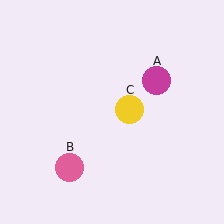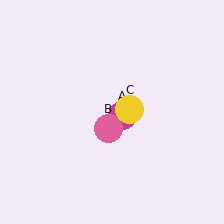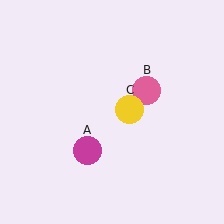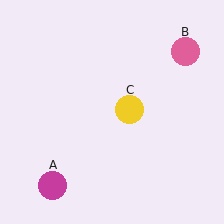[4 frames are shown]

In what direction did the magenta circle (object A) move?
The magenta circle (object A) moved down and to the left.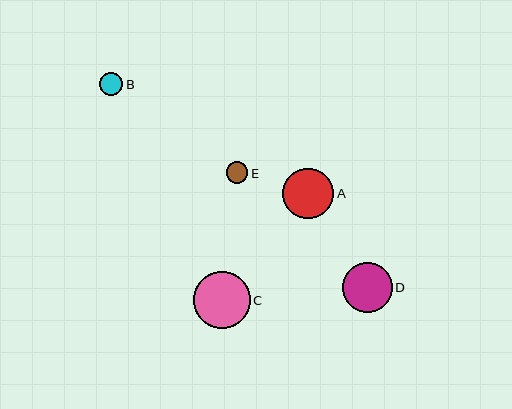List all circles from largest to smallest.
From largest to smallest: C, A, D, B, E.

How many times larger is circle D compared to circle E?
Circle D is approximately 2.3 times the size of circle E.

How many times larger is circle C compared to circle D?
Circle C is approximately 1.2 times the size of circle D.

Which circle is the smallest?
Circle E is the smallest with a size of approximately 21 pixels.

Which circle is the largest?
Circle C is the largest with a size of approximately 57 pixels.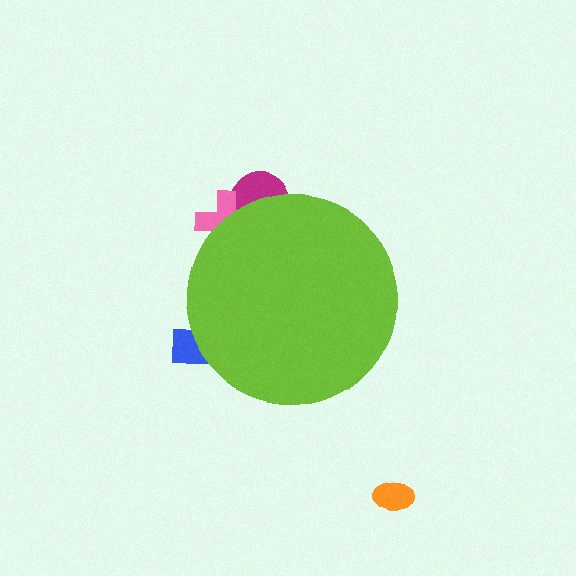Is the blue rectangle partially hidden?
Yes, the blue rectangle is partially hidden behind the lime circle.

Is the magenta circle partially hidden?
Yes, the magenta circle is partially hidden behind the lime circle.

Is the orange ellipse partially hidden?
No, the orange ellipse is fully visible.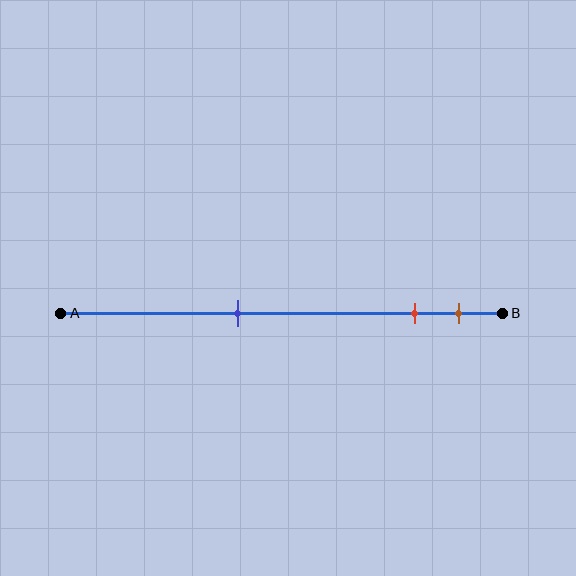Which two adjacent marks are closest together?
The red and brown marks are the closest adjacent pair.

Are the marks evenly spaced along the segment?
No, the marks are not evenly spaced.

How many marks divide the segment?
There are 3 marks dividing the segment.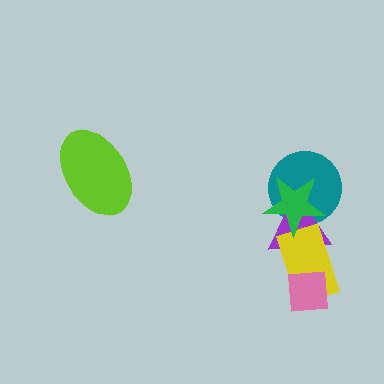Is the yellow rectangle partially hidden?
Yes, it is partially covered by another shape.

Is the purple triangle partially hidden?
Yes, it is partially covered by another shape.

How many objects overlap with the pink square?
1 object overlaps with the pink square.